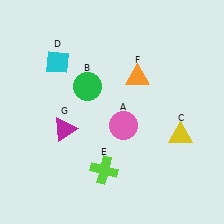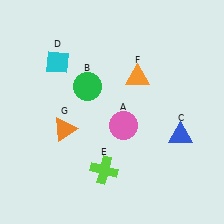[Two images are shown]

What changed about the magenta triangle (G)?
In Image 1, G is magenta. In Image 2, it changed to orange.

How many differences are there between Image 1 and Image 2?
There are 2 differences between the two images.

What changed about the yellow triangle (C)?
In Image 1, C is yellow. In Image 2, it changed to blue.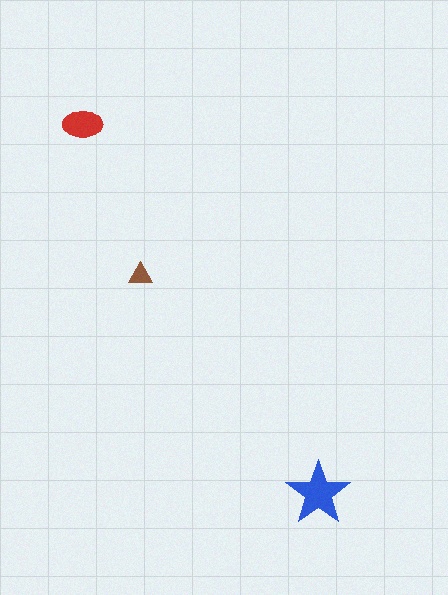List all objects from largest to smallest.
The blue star, the red ellipse, the brown triangle.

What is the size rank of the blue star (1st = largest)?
1st.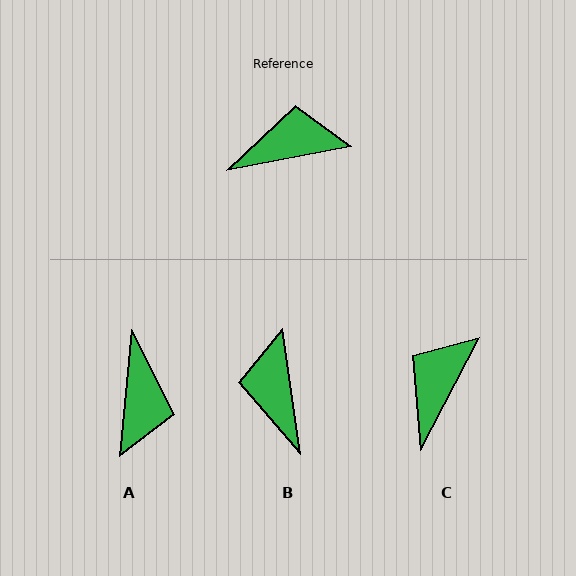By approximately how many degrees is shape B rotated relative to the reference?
Approximately 88 degrees counter-clockwise.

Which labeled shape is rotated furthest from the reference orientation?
A, about 106 degrees away.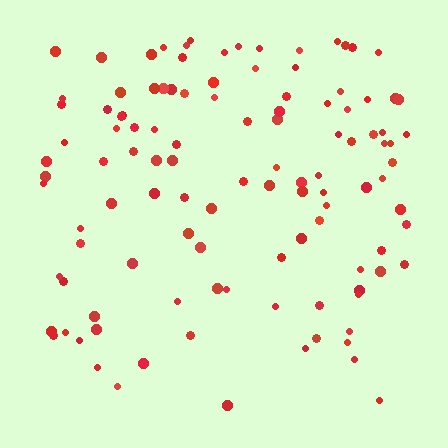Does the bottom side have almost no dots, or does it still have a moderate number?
Still a moderate number, just noticeably fewer than the top.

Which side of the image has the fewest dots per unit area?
The bottom.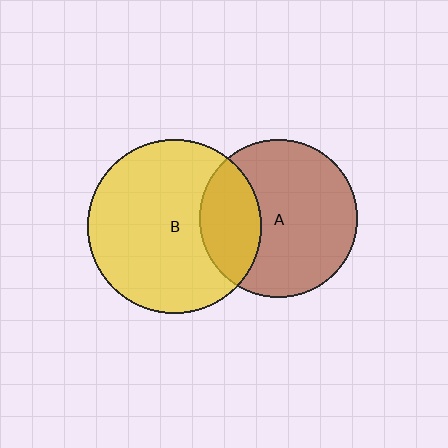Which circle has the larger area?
Circle B (yellow).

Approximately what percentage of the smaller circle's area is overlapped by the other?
Approximately 30%.